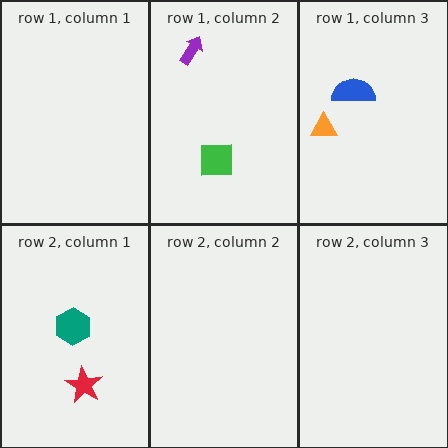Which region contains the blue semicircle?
The row 1, column 3 region.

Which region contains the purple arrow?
The row 1, column 2 region.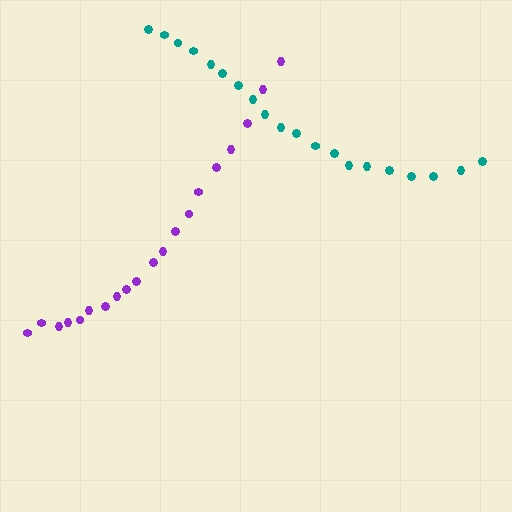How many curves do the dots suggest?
There are 2 distinct paths.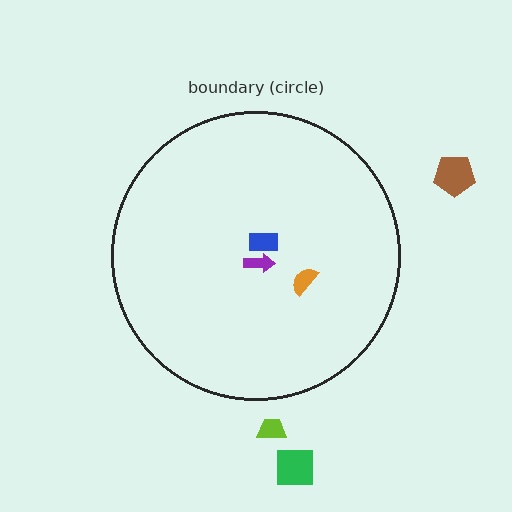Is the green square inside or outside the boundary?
Outside.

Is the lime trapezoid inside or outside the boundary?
Outside.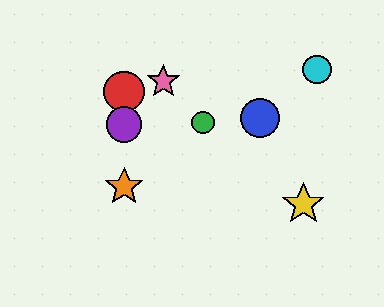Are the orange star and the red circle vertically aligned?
Yes, both are at x≈124.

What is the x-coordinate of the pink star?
The pink star is at x≈163.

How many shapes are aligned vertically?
3 shapes (the red circle, the purple circle, the orange star) are aligned vertically.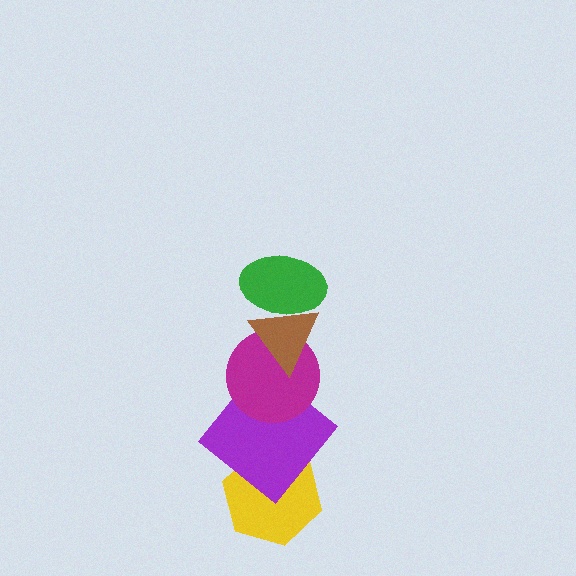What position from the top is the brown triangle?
The brown triangle is 2nd from the top.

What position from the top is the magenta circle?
The magenta circle is 3rd from the top.